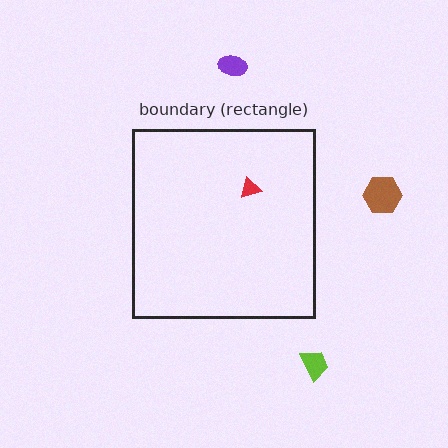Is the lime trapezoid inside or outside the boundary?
Outside.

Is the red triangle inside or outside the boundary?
Inside.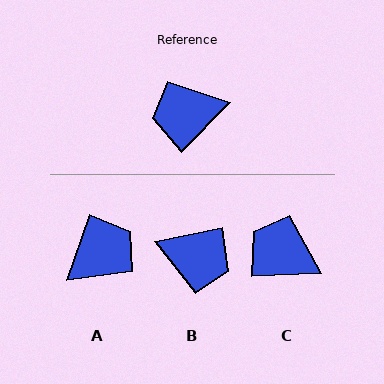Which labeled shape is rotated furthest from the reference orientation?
A, about 154 degrees away.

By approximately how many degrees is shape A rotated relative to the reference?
Approximately 154 degrees clockwise.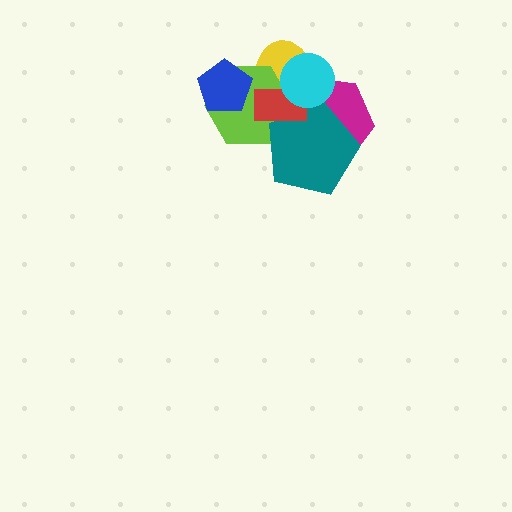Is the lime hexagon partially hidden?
Yes, it is partially covered by another shape.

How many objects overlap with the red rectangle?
5 objects overlap with the red rectangle.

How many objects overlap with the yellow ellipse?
6 objects overlap with the yellow ellipse.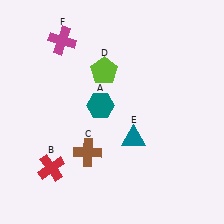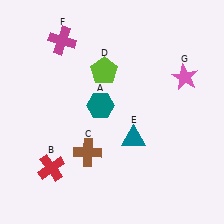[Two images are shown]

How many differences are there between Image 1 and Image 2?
There is 1 difference between the two images.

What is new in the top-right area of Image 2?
A pink star (G) was added in the top-right area of Image 2.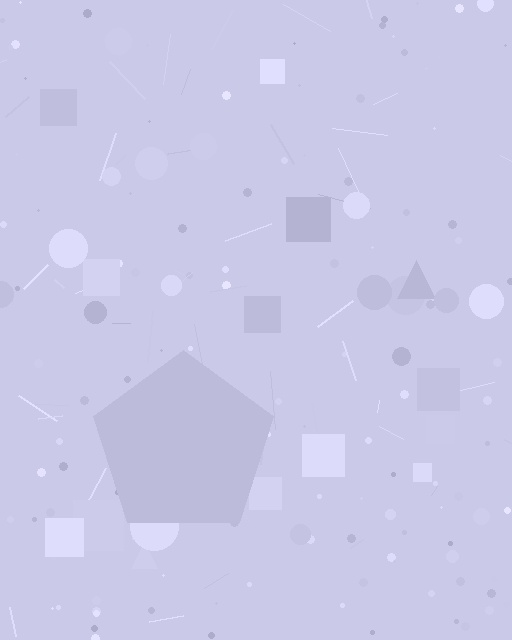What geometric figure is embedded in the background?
A pentagon is embedded in the background.